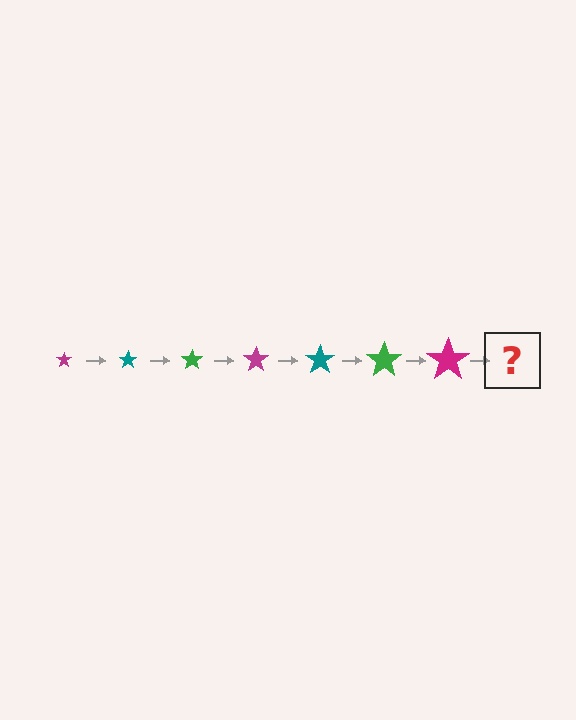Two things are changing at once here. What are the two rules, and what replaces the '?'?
The two rules are that the star grows larger each step and the color cycles through magenta, teal, and green. The '?' should be a teal star, larger than the previous one.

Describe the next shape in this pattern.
It should be a teal star, larger than the previous one.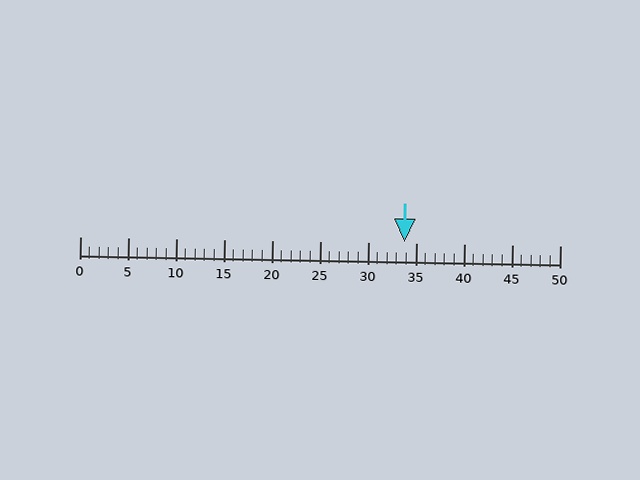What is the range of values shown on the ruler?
The ruler shows values from 0 to 50.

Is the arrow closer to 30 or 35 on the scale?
The arrow is closer to 35.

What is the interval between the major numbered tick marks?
The major tick marks are spaced 5 units apart.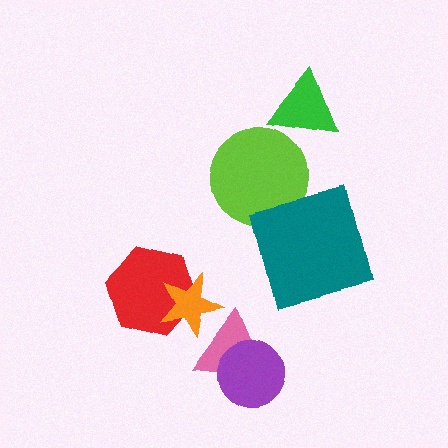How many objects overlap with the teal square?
1 object overlaps with the teal square.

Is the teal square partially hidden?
No, no other shape covers it.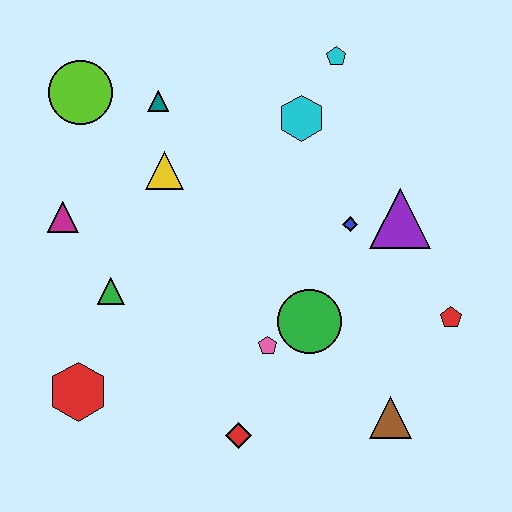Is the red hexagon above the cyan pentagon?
No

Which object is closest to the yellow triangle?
The teal triangle is closest to the yellow triangle.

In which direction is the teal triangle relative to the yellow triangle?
The teal triangle is above the yellow triangle.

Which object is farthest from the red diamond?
The cyan pentagon is farthest from the red diamond.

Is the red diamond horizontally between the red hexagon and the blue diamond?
Yes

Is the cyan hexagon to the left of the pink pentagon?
No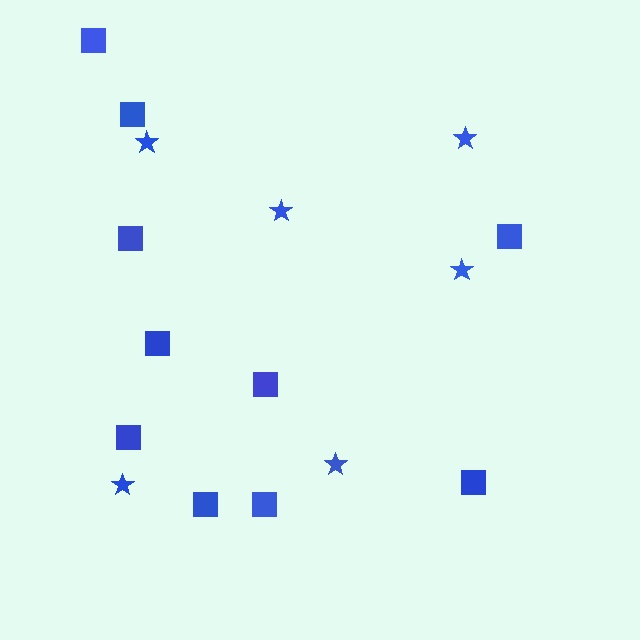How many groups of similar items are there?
There are 2 groups: one group of stars (6) and one group of squares (10).